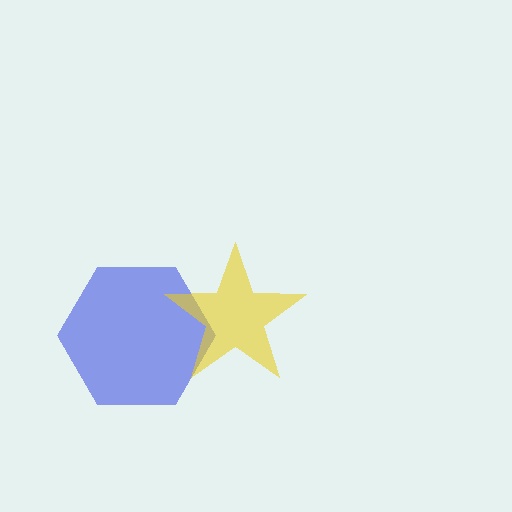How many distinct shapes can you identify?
There are 2 distinct shapes: a blue hexagon, a yellow star.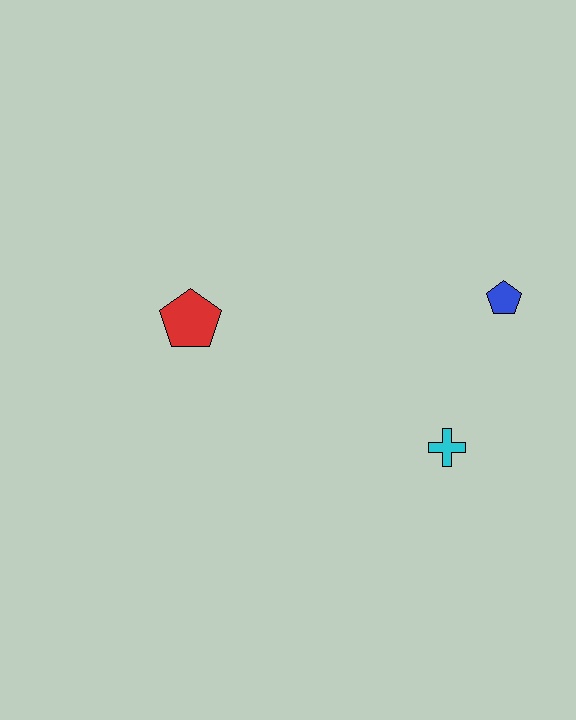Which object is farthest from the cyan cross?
The red pentagon is farthest from the cyan cross.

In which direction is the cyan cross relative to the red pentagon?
The cyan cross is to the right of the red pentagon.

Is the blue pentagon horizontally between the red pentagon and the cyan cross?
No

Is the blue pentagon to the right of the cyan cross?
Yes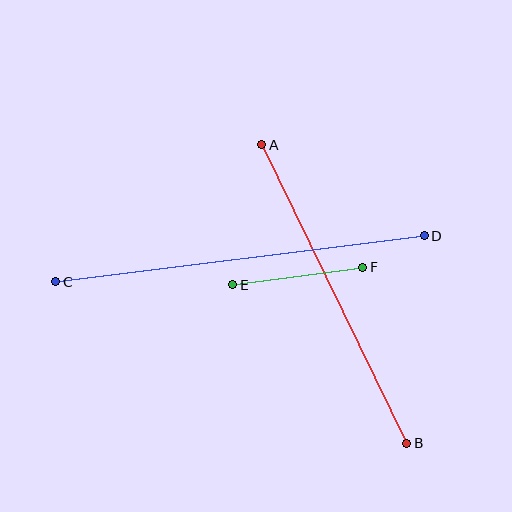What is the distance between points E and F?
The distance is approximately 131 pixels.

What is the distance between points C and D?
The distance is approximately 371 pixels.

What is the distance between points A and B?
The distance is approximately 332 pixels.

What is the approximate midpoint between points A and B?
The midpoint is at approximately (334, 294) pixels.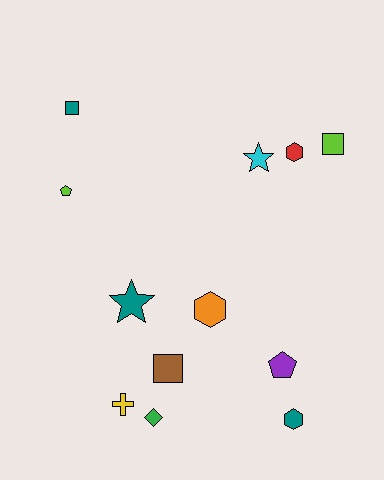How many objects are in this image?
There are 12 objects.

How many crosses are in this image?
There is 1 cross.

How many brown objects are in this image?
There is 1 brown object.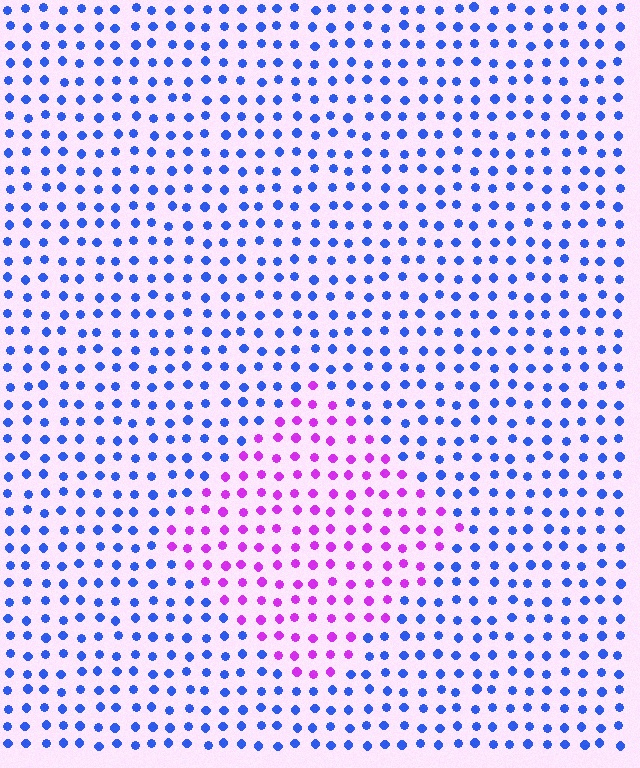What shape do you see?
I see a diamond.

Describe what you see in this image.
The image is filled with small blue elements in a uniform arrangement. A diamond-shaped region is visible where the elements are tinted to a slightly different hue, forming a subtle color boundary.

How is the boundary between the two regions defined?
The boundary is defined purely by a slight shift in hue (about 67 degrees). Spacing, size, and orientation are identical on both sides.